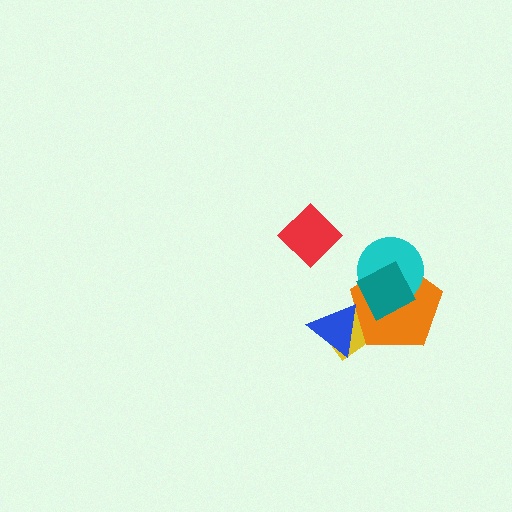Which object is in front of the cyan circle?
The teal diamond is in front of the cyan circle.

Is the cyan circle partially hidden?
Yes, it is partially covered by another shape.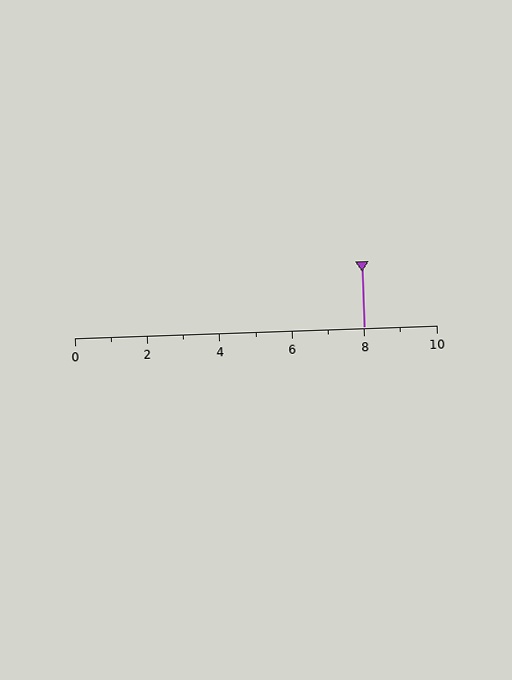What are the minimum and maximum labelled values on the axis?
The axis runs from 0 to 10.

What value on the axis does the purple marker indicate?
The marker indicates approximately 8.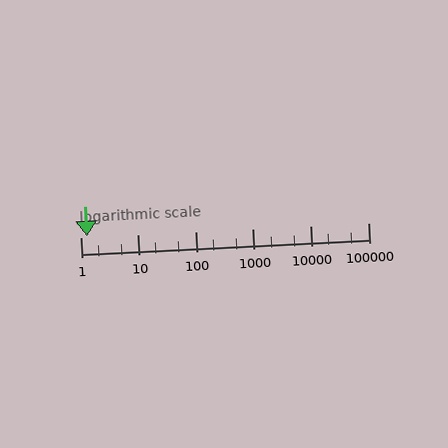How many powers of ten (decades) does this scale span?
The scale spans 5 decades, from 1 to 100000.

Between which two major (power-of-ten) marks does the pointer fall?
The pointer is between 1 and 10.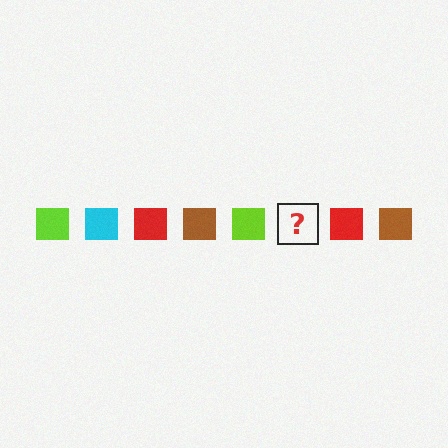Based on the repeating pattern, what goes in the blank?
The blank should be a cyan square.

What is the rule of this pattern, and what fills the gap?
The rule is that the pattern cycles through lime, cyan, red, brown squares. The gap should be filled with a cyan square.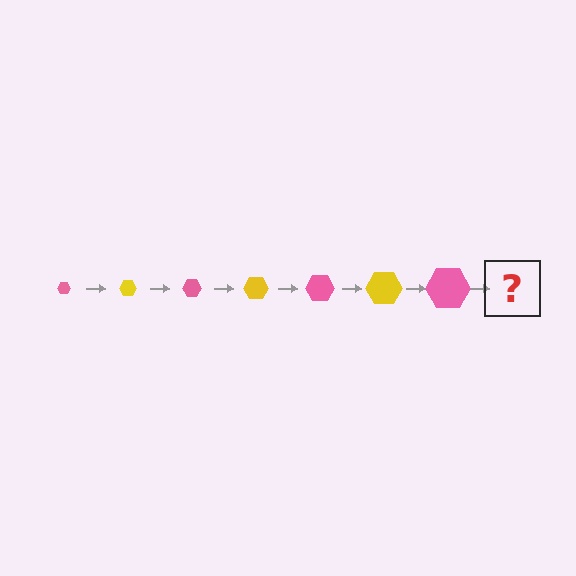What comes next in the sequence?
The next element should be a yellow hexagon, larger than the previous one.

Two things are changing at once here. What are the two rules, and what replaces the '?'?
The two rules are that the hexagon grows larger each step and the color cycles through pink and yellow. The '?' should be a yellow hexagon, larger than the previous one.